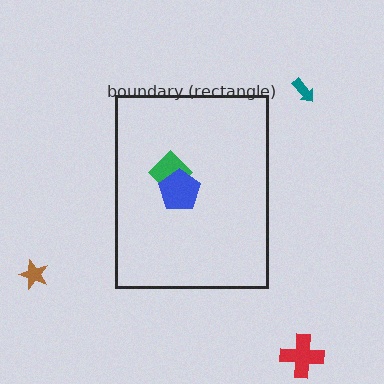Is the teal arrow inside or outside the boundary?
Outside.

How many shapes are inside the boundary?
2 inside, 3 outside.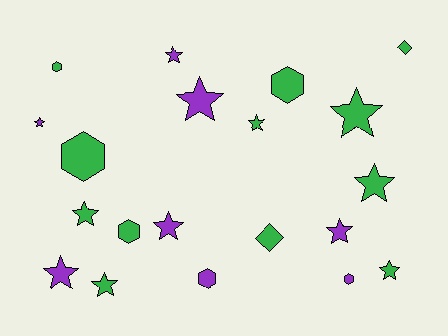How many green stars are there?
There are 6 green stars.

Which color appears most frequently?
Green, with 12 objects.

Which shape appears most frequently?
Star, with 12 objects.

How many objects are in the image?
There are 20 objects.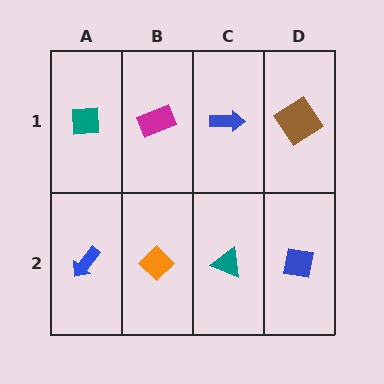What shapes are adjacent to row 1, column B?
An orange diamond (row 2, column B), a teal square (row 1, column A), a blue arrow (row 1, column C).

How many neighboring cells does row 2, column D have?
2.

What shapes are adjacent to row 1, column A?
A blue arrow (row 2, column A), a magenta rectangle (row 1, column B).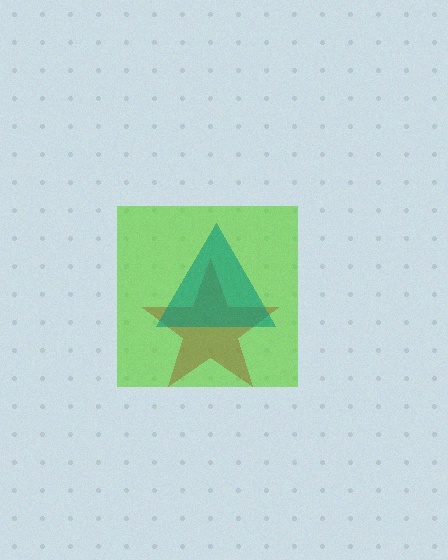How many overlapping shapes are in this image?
There are 3 overlapping shapes in the image.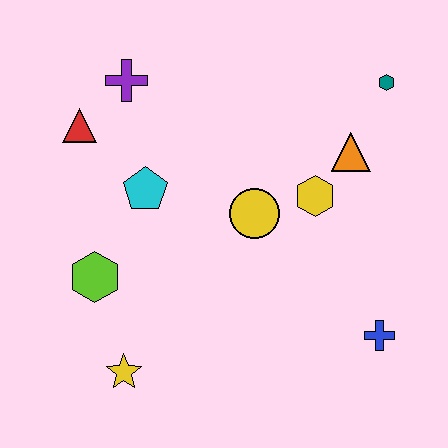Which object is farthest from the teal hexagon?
The yellow star is farthest from the teal hexagon.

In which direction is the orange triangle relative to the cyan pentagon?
The orange triangle is to the right of the cyan pentagon.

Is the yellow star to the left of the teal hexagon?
Yes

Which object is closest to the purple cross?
The red triangle is closest to the purple cross.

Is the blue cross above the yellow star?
Yes